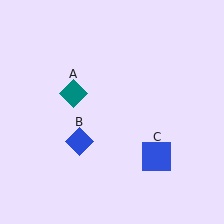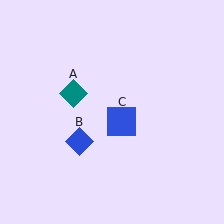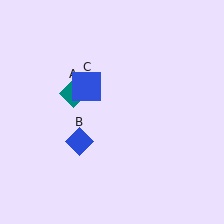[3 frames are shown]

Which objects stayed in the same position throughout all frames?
Teal diamond (object A) and blue diamond (object B) remained stationary.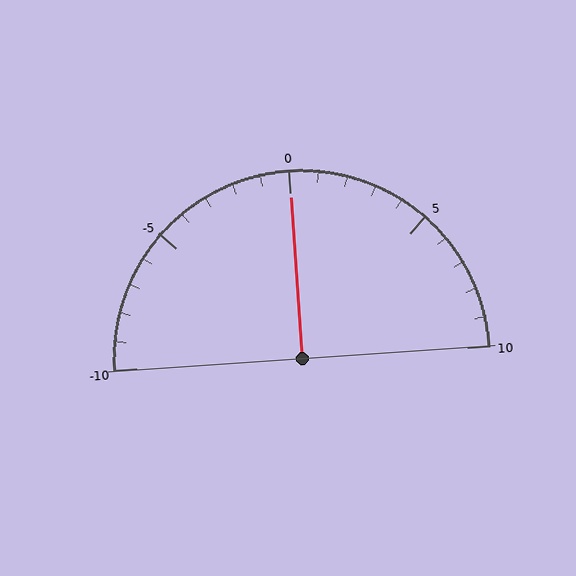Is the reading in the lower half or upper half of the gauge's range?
The reading is in the upper half of the range (-10 to 10).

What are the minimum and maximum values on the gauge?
The gauge ranges from -10 to 10.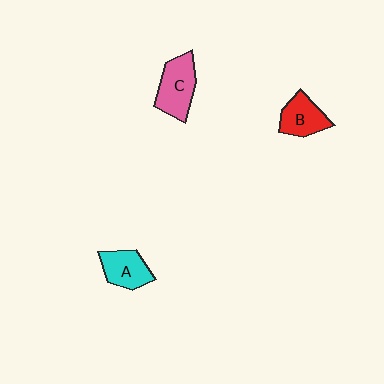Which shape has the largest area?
Shape C (pink).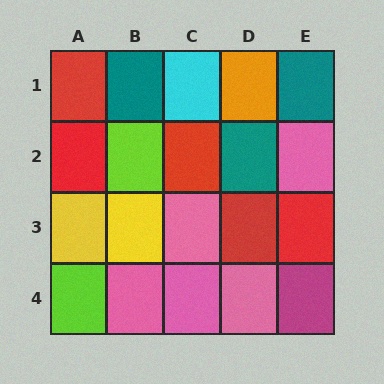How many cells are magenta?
1 cell is magenta.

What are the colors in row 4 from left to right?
Lime, pink, pink, pink, magenta.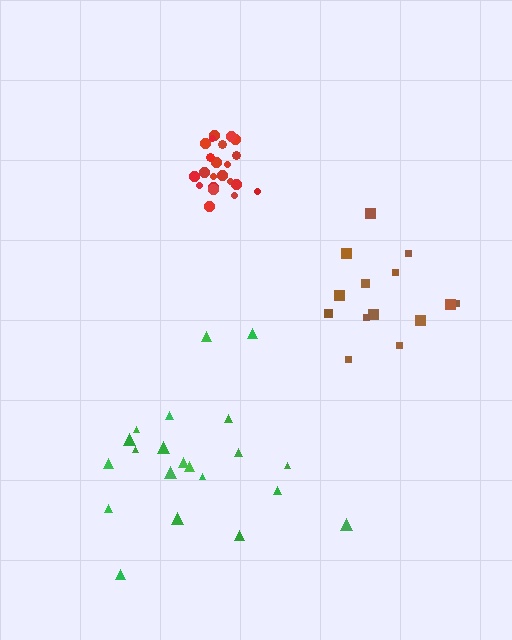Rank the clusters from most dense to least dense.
red, brown, green.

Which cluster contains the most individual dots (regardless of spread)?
Red (22).